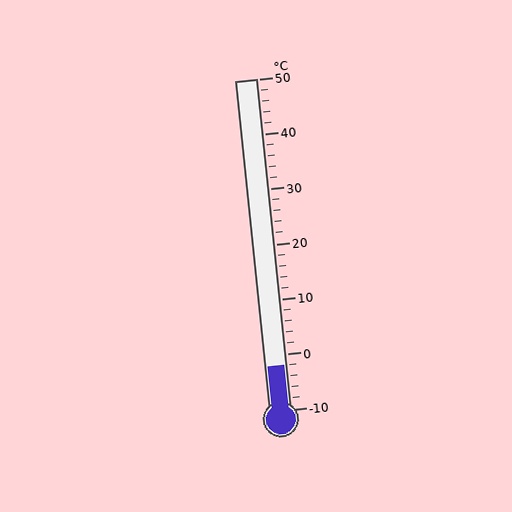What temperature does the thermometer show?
The thermometer shows approximately -2°C.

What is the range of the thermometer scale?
The thermometer scale ranges from -10°C to 50°C.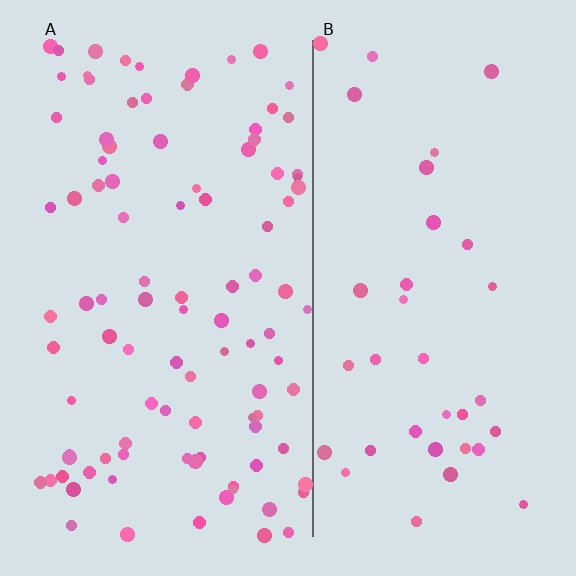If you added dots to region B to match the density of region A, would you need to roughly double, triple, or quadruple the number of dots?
Approximately triple.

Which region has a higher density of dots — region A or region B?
A (the left).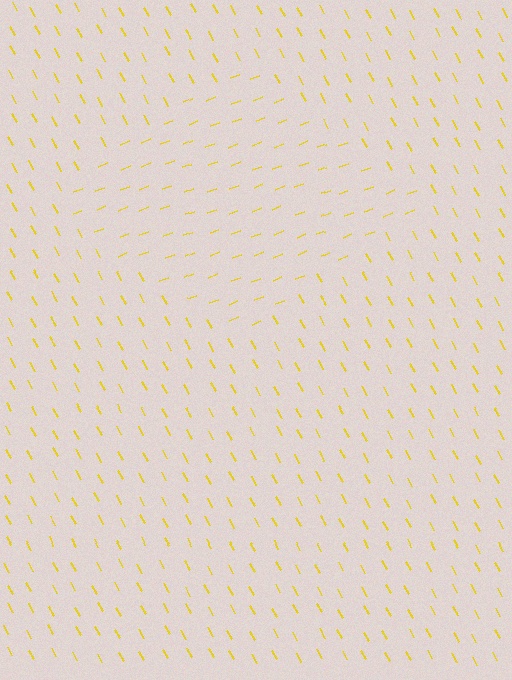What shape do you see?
I see a diamond.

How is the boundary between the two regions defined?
The boundary is defined purely by a change in line orientation (approximately 83 degrees difference). All lines are the same color and thickness.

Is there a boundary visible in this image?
Yes, there is a texture boundary formed by a change in line orientation.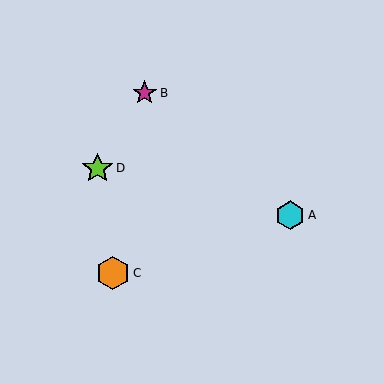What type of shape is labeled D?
Shape D is a lime star.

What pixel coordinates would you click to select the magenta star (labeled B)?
Click at (145, 93) to select the magenta star B.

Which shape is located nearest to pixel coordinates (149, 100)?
The magenta star (labeled B) at (145, 93) is nearest to that location.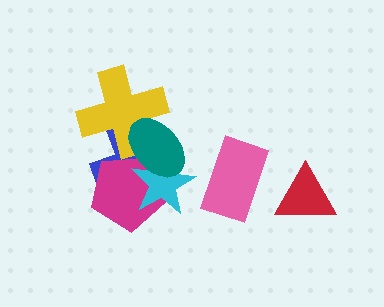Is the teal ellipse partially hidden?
No, no other shape covers it.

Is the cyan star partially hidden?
Yes, it is partially covered by another shape.